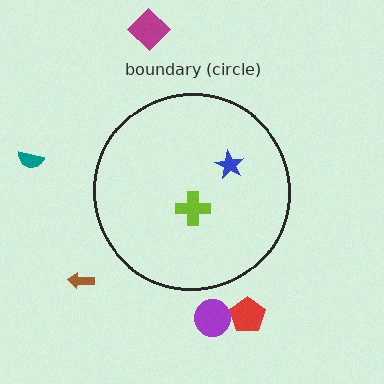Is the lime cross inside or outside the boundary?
Inside.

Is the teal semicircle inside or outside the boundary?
Outside.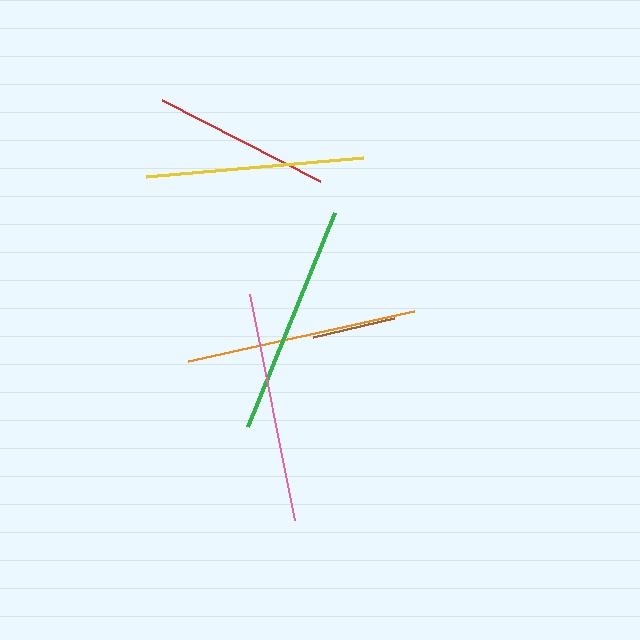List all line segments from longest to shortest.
From longest to shortest: orange, green, pink, yellow, red, brown.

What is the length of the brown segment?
The brown segment is approximately 83 pixels long.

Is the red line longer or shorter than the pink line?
The pink line is longer than the red line.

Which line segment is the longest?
The orange line is the longest at approximately 231 pixels.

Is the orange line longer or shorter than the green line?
The orange line is longer than the green line.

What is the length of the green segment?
The green segment is approximately 231 pixels long.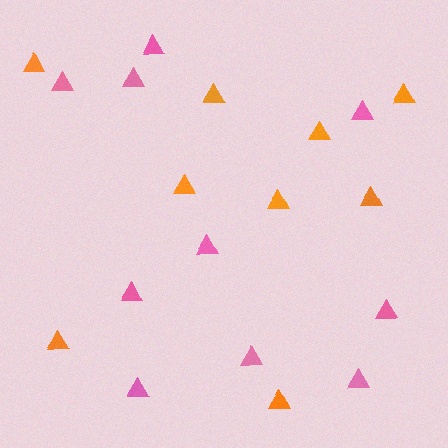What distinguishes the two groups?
There are 2 groups: one group of pink triangles (10) and one group of orange triangles (9).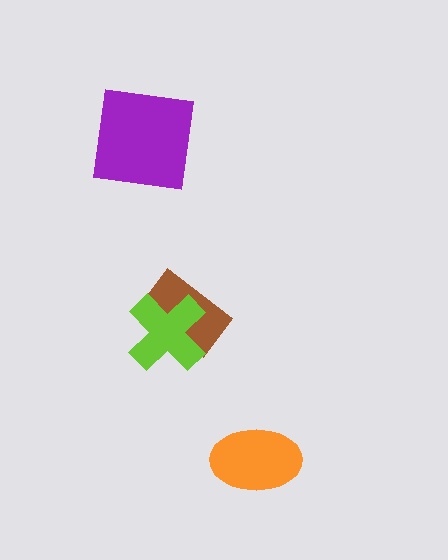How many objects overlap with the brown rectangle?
1 object overlaps with the brown rectangle.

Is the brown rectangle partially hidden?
Yes, it is partially covered by another shape.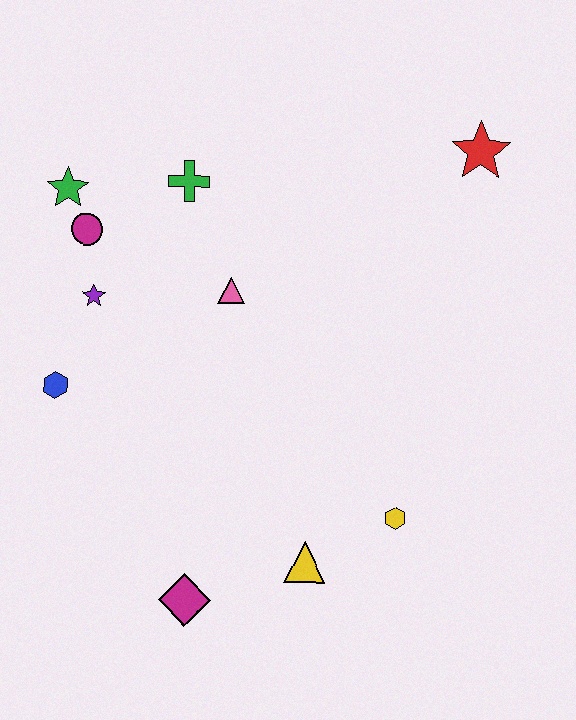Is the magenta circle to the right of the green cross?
No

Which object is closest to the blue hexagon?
The purple star is closest to the blue hexagon.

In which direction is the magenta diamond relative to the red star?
The magenta diamond is below the red star.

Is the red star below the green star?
No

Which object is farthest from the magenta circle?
The yellow hexagon is farthest from the magenta circle.